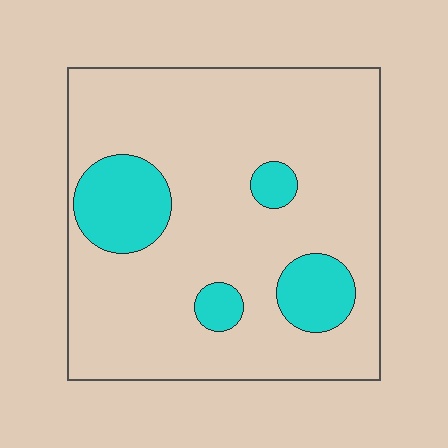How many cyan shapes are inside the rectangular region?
4.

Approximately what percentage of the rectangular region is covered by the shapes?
Approximately 15%.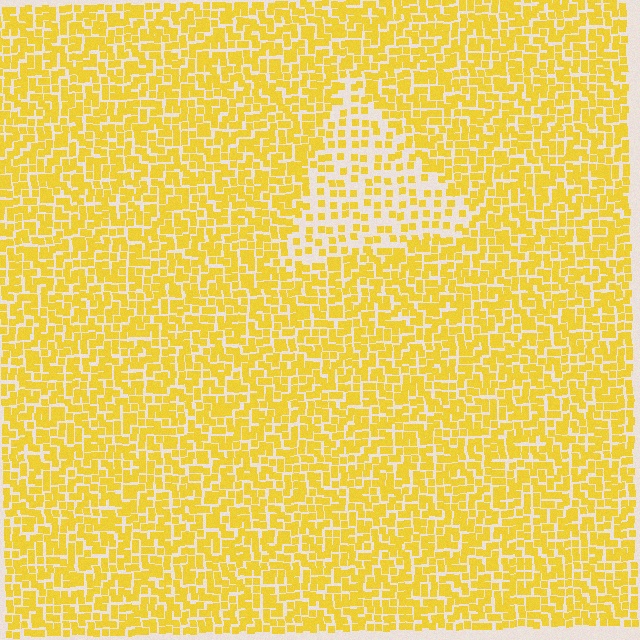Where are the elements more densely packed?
The elements are more densely packed outside the triangle boundary.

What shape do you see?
I see a triangle.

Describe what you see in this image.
The image contains small yellow elements arranged at two different densities. A triangle-shaped region is visible where the elements are less densely packed than the surrounding area.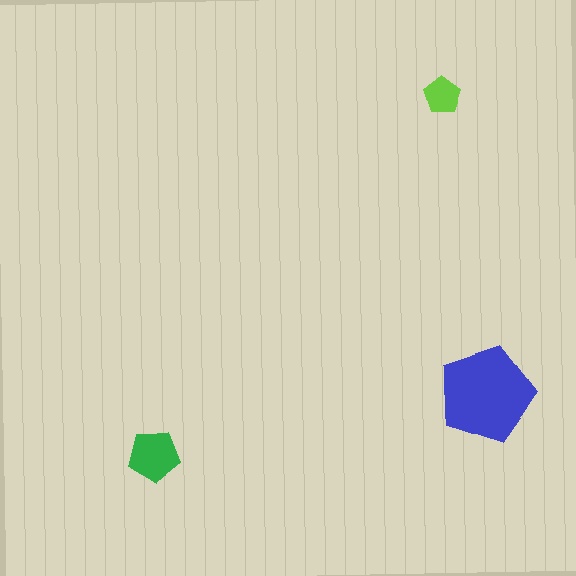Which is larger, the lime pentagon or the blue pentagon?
The blue one.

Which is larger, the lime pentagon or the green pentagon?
The green one.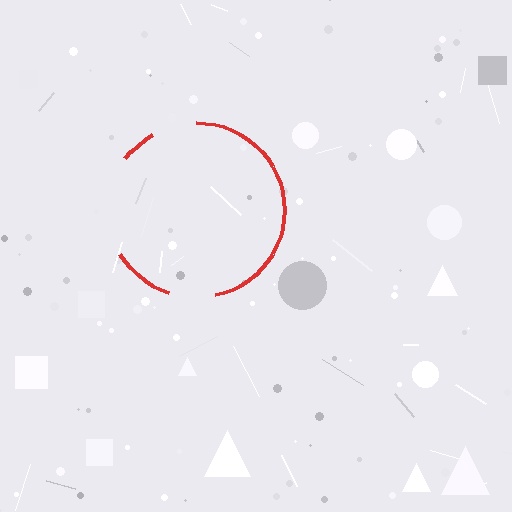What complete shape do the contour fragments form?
The contour fragments form a circle.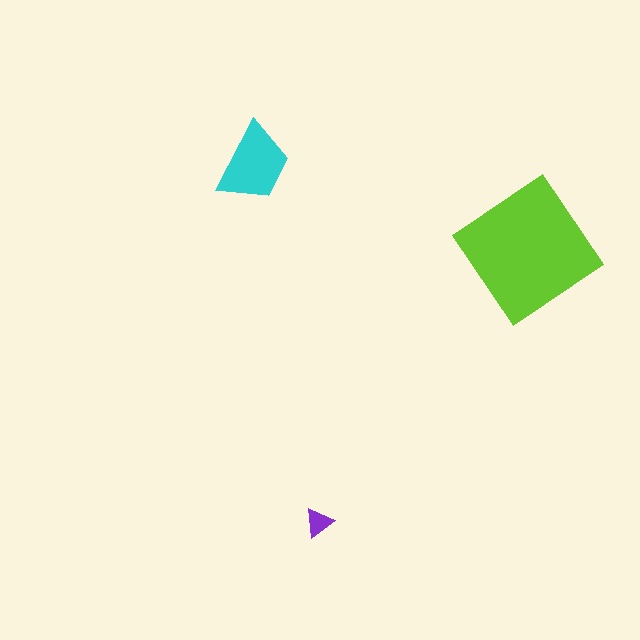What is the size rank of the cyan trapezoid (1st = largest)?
2nd.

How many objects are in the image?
There are 3 objects in the image.